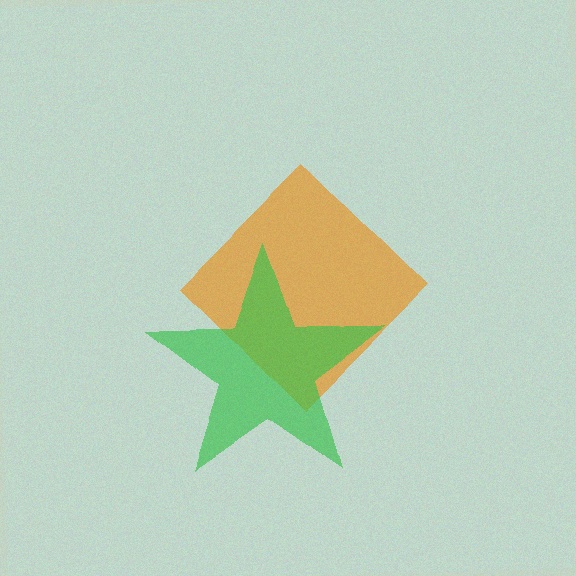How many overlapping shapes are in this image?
There are 2 overlapping shapes in the image.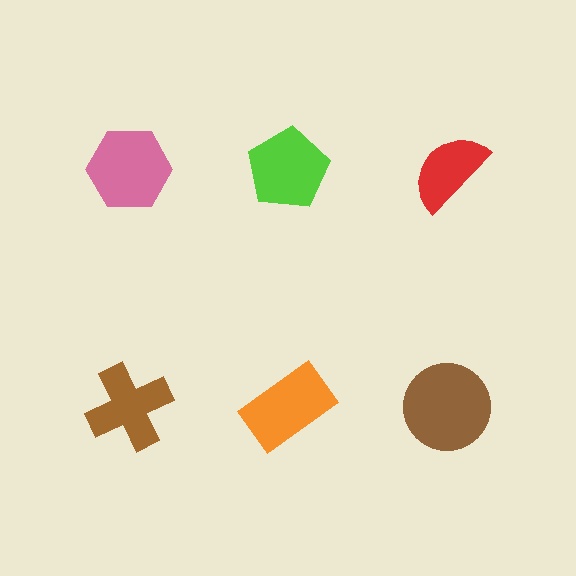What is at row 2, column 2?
An orange rectangle.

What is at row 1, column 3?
A red semicircle.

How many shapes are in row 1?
3 shapes.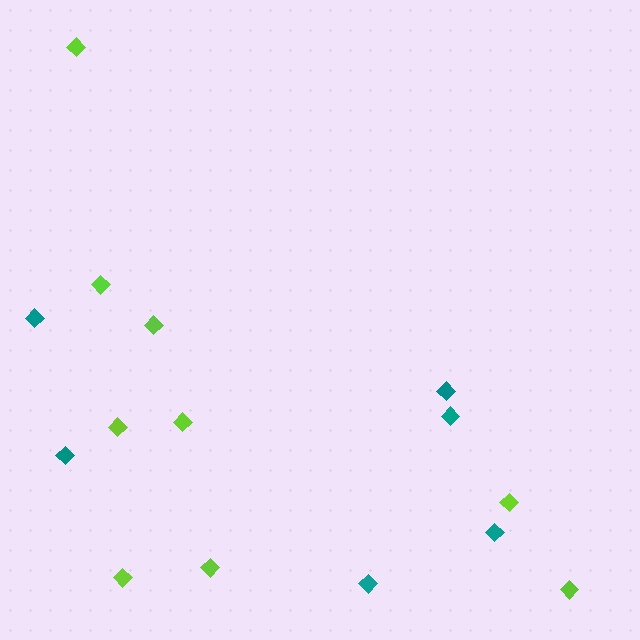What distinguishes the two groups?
There are 2 groups: one group of teal diamonds (6) and one group of lime diamonds (9).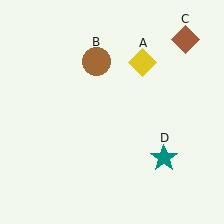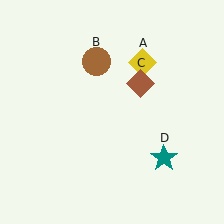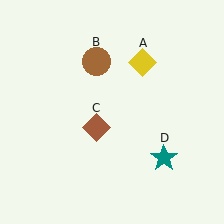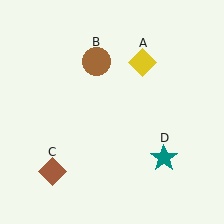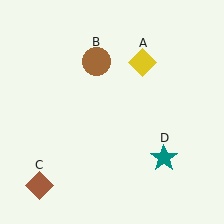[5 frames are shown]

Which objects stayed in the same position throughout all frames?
Yellow diamond (object A) and brown circle (object B) and teal star (object D) remained stationary.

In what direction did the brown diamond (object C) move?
The brown diamond (object C) moved down and to the left.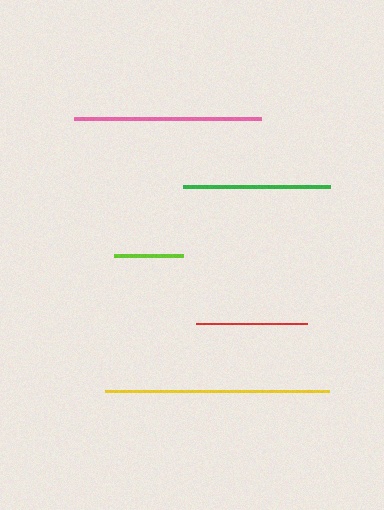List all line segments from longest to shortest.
From longest to shortest: yellow, pink, green, red, lime.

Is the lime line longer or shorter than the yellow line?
The yellow line is longer than the lime line.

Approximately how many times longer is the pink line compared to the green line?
The pink line is approximately 1.3 times the length of the green line.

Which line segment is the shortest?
The lime line is the shortest at approximately 69 pixels.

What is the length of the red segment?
The red segment is approximately 112 pixels long.